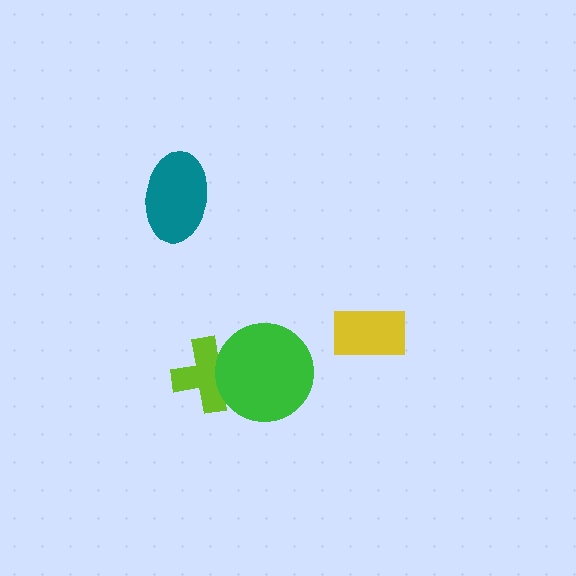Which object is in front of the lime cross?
The green circle is in front of the lime cross.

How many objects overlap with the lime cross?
1 object overlaps with the lime cross.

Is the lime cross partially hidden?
Yes, it is partially covered by another shape.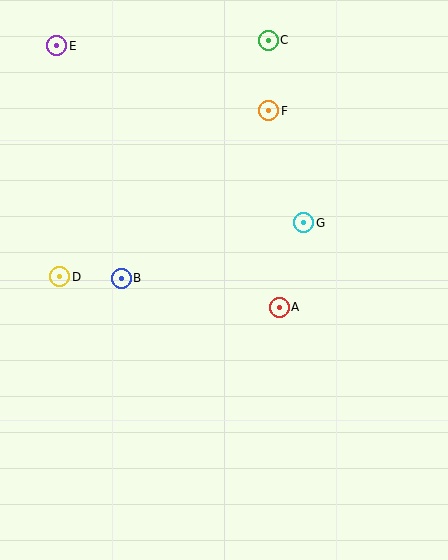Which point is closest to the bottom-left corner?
Point D is closest to the bottom-left corner.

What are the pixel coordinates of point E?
Point E is at (57, 46).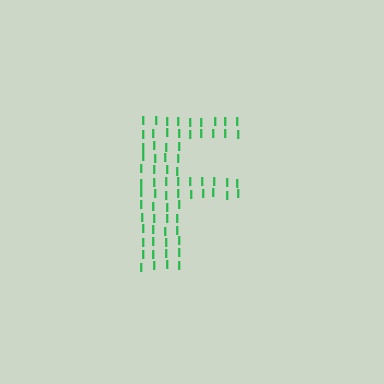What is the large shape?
The large shape is the letter F.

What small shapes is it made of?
It is made of small letter I's.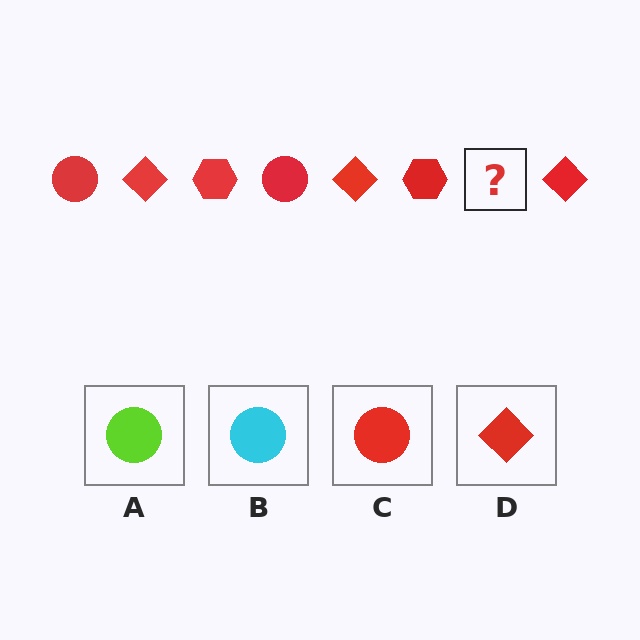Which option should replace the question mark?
Option C.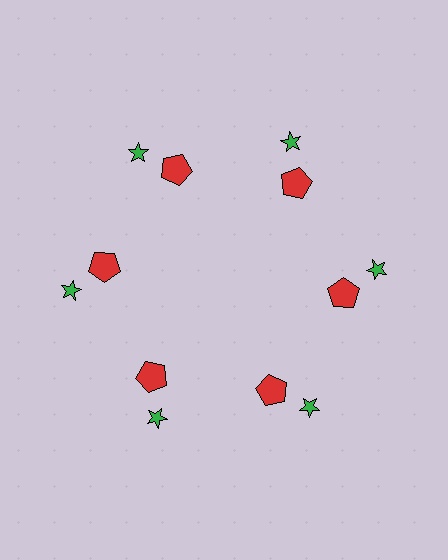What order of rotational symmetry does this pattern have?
This pattern has 6-fold rotational symmetry.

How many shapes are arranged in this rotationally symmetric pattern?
There are 12 shapes, arranged in 6 groups of 2.